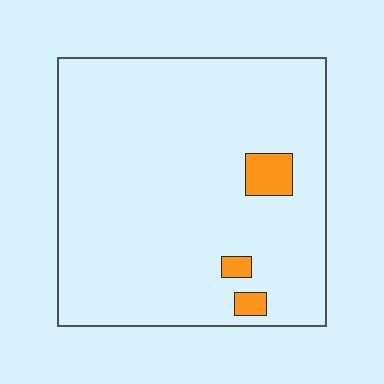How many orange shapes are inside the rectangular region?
3.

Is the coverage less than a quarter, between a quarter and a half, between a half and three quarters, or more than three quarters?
Less than a quarter.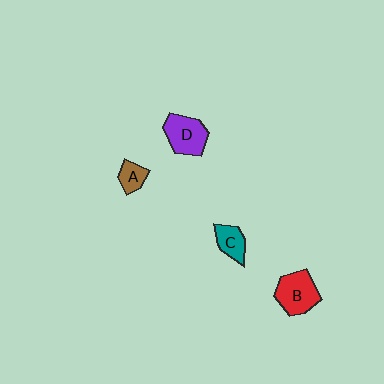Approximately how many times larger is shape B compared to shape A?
Approximately 2.2 times.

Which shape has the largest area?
Shape B (red).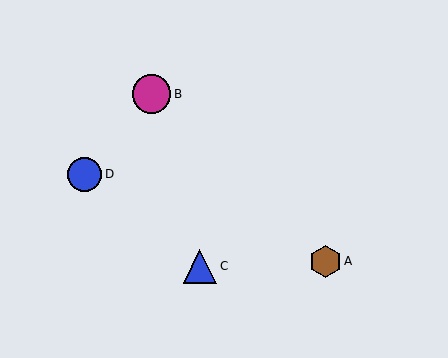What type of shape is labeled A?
Shape A is a brown hexagon.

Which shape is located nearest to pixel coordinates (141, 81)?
The magenta circle (labeled B) at (152, 94) is nearest to that location.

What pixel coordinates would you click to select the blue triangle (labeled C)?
Click at (200, 266) to select the blue triangle C.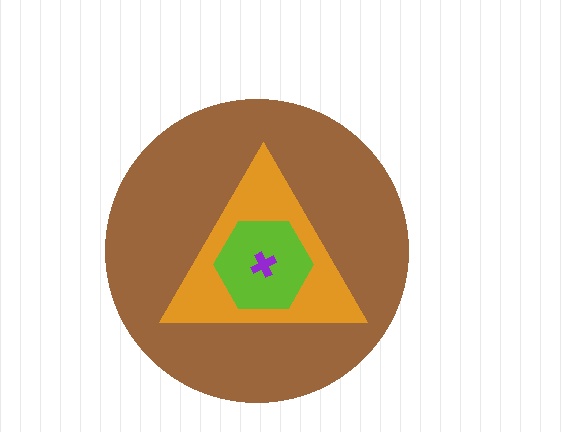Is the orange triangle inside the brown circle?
Yes.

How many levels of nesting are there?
4.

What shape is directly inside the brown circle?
The orange triangle.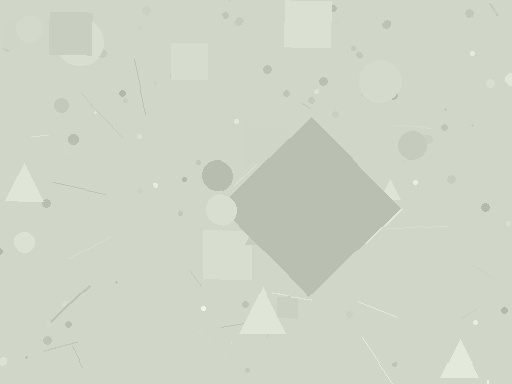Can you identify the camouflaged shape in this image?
The camouflaged shape is a diamond.